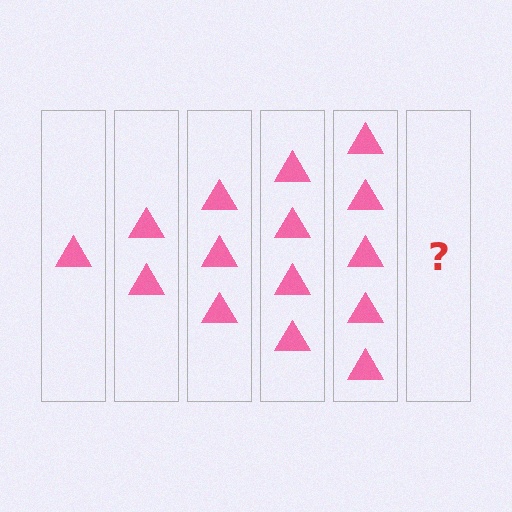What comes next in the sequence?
The next element should be 6 triangles.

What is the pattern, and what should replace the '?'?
The pattern is that each step adds one more triangle. The '?' should be 6 triangles.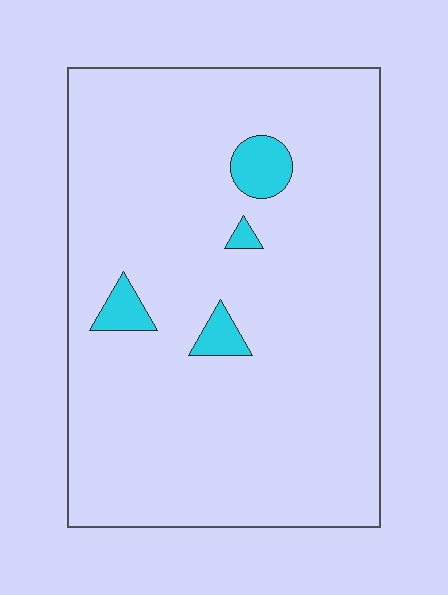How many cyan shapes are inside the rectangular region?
4.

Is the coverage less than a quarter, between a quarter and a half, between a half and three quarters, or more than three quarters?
Less than a quarter.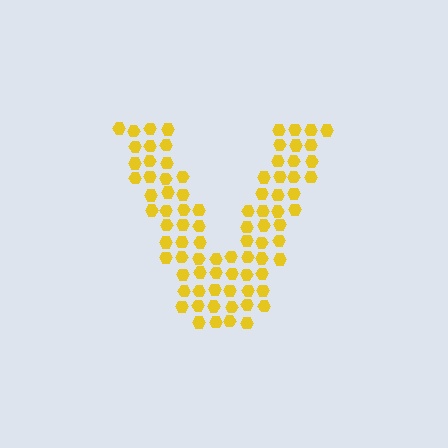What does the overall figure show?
The overall figure shows the letter V.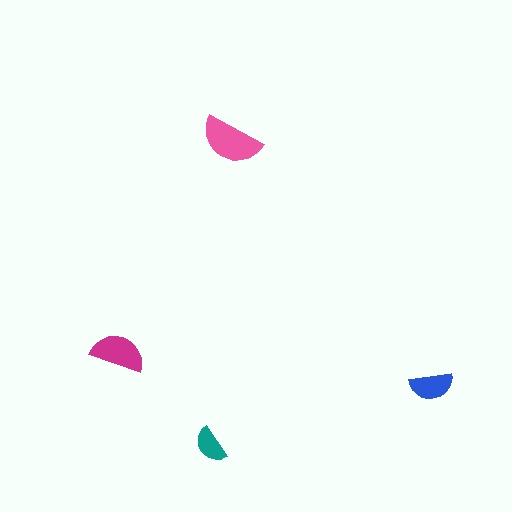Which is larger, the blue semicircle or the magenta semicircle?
The magenta one.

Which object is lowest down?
The teal semicircle is bottommost.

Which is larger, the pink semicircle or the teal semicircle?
The pink one.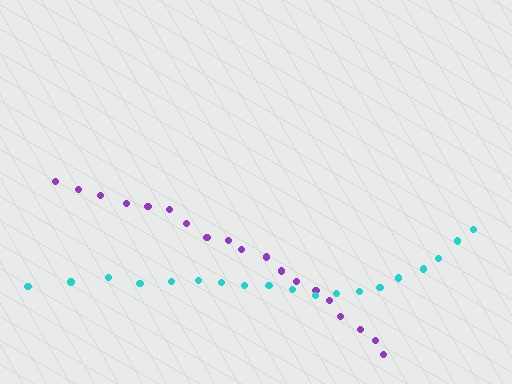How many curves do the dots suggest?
There are 2 distinct paths.